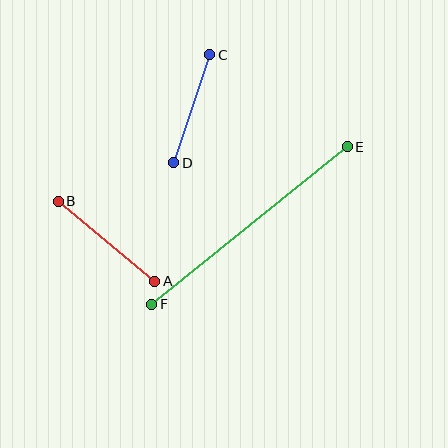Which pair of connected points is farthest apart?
Points E and F are farthest apart.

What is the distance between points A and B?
The distance is approximately 125 pixels.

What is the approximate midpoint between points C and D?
The midpoint is at approximately (192, 109) pixels.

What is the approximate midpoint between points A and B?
The midpoint is at approximately (107, 241) pixels.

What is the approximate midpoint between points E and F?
The midpoint is at approximately (250, 226) pixels.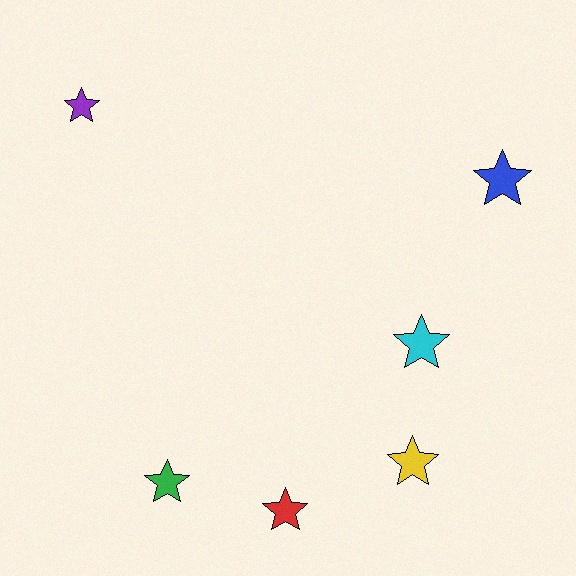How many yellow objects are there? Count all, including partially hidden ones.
There is 1 yellow object.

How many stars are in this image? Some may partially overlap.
There are 6 stars.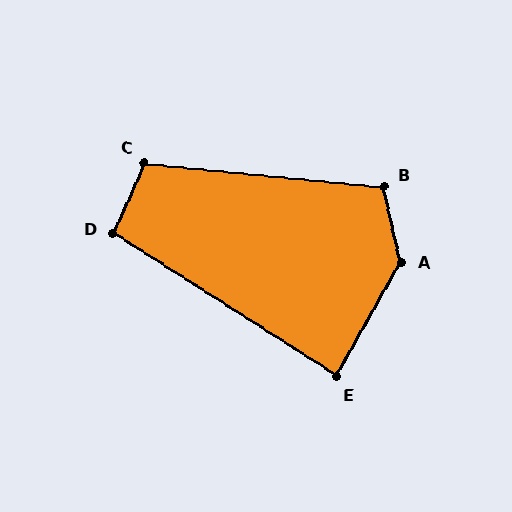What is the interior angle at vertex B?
Approximately 109 degrees (obtuse).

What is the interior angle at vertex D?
Approximately 98 degrees (obtuse).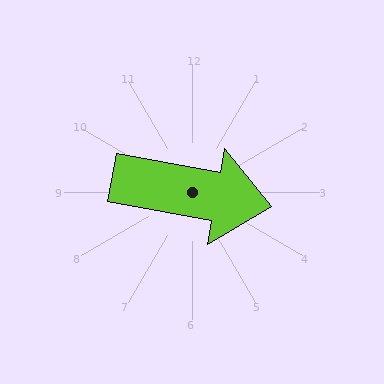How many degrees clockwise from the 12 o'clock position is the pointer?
Approximately 100 degrees.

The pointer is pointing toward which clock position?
Roughly 3 o'clock.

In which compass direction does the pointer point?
East.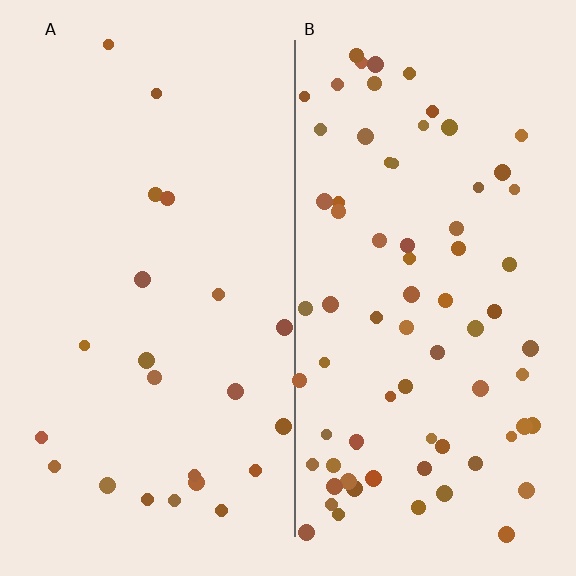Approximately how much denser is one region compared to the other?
Approximately 3.4× — region B over region A.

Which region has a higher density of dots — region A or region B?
B (the right).